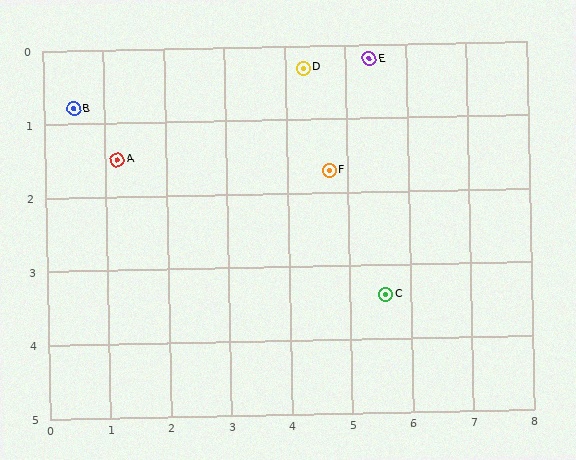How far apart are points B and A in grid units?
Points B and A are about 1.0 grid units apart.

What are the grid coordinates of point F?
Point F is at approximately (4.7, 1.7).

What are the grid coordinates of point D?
Point D is at approximately (4.3, 0.3).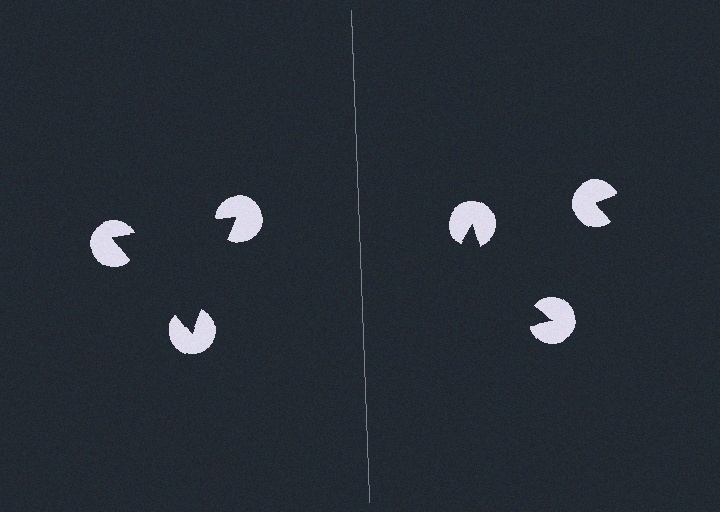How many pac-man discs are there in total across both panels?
6 — 3 on each side.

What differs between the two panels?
The pac-man discs are positioned identically on both sides; only the wedge orientations differ. On the left they align to a triangle; on the right they are misaligned.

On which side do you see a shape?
An illusory triangle appears on the left side. On the right side the wedge cuts are rotated, so no coherent shape forms.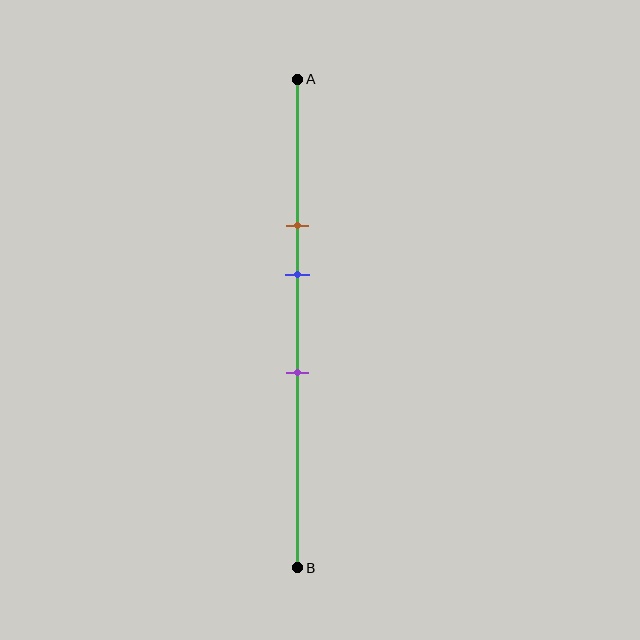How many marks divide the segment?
There are 3 marks dividing the segment.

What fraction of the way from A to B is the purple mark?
The purple mark is approximately 60% (0.6) of the way from A to B.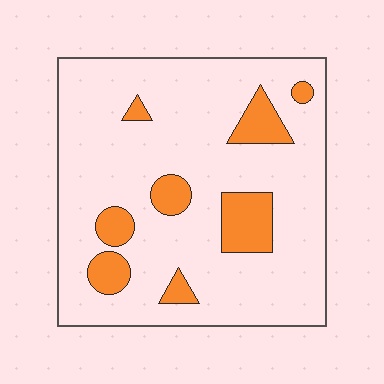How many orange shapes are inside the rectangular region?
8.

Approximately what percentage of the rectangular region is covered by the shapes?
Approximately 15%.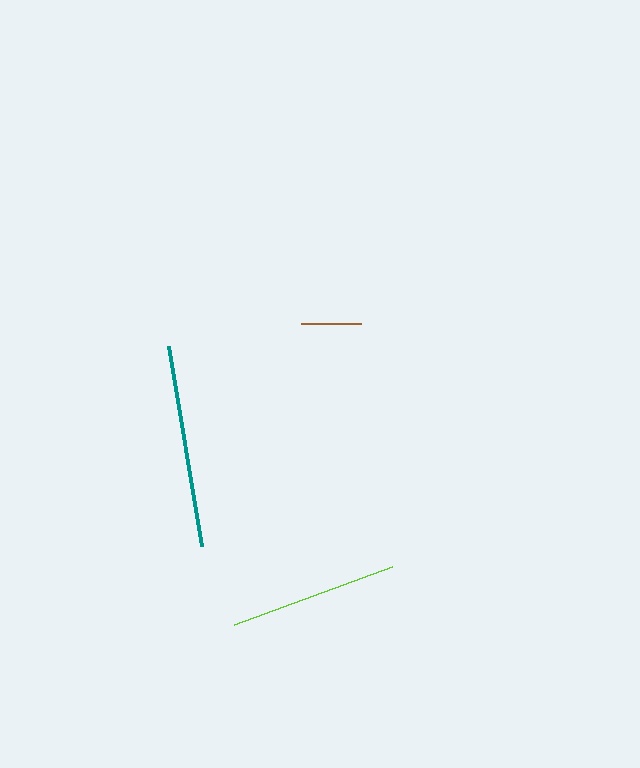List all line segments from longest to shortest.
From longest to shortest: teal, lime, brown.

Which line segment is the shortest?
The brown line is the shortest at approximately 60 pixels.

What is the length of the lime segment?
The lime segment is approximately 168 pixels long.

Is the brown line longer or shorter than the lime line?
The lime line is longer than the brown line.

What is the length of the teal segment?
The teal segment is approximately 202 pixels long.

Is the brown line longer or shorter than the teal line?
The teal line is longer than the brown line.